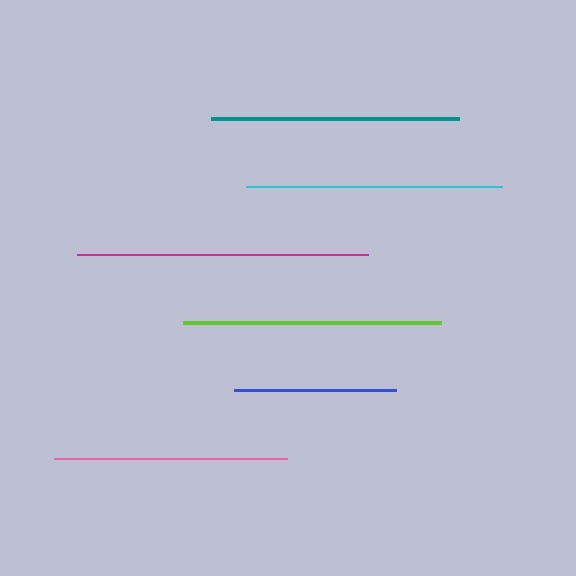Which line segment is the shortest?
The blue line is the shortest at approximately 162 pixels.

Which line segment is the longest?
The magenta line is the longest at approximately 292 pixels.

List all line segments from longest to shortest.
From longest to shortest: magenta, lime, cyan, teal, pink, blue.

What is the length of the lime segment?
The lime segment is approximately 258 pixels long.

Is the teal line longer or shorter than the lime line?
The lime line is longer than the teal line.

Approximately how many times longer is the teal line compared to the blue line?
The teal line is approximately 1.5 times the length of the blue line.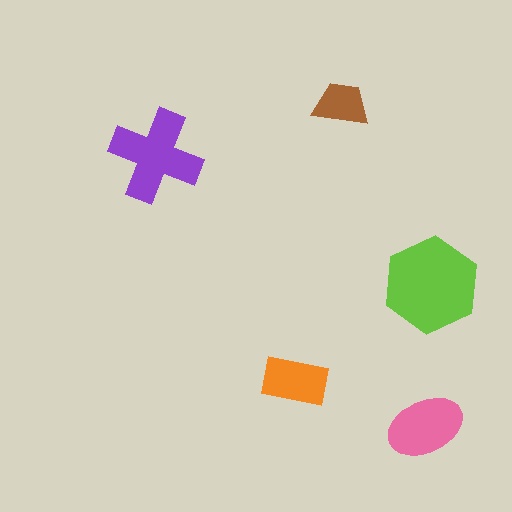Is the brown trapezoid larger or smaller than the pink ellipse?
Smaller.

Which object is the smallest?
The brown trapezoid.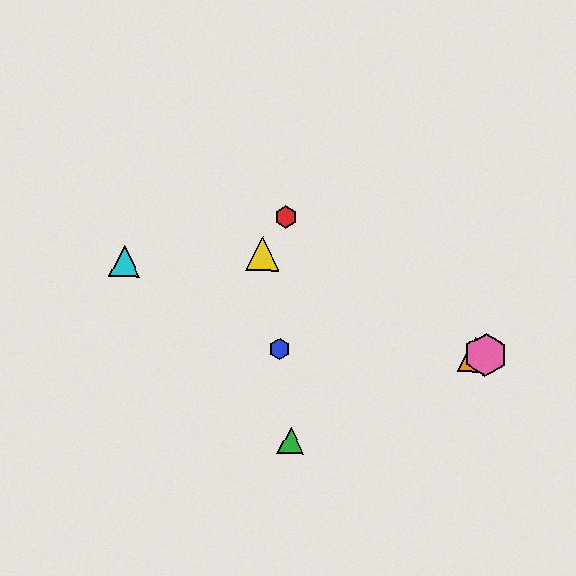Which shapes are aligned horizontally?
The blue hexagon, the purple triangle, the orange triangle, the pink hexagon are aligned horizontally.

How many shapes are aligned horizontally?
4 shapes (the blue hexagon, the purple triangle, the orange triangle, the pink hexagon) are aligned horizontally.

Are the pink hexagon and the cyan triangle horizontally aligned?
No, the pink hexagon is at y≈355 and the cyan triangle is at y≈261.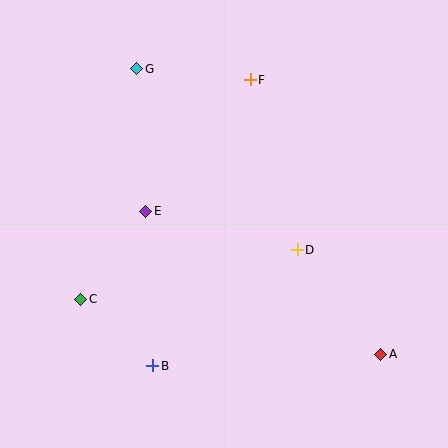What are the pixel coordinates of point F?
Point F is at (250, 80).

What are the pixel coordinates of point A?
Point A is at (381, 354).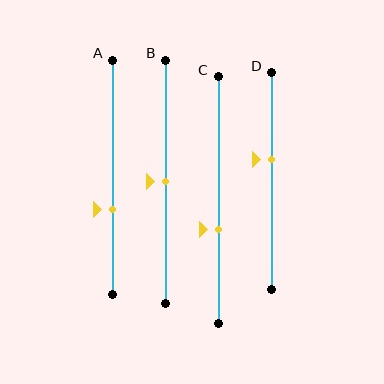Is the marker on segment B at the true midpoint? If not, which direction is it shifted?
Yes, the marker on segment B is at the true midpoint.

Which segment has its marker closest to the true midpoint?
Segment B has its marker closest to the true midpoint.